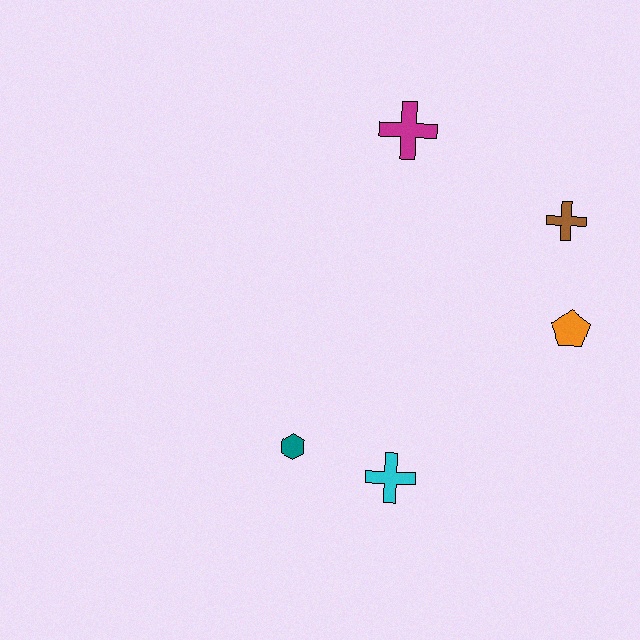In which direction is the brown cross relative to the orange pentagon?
The brown cross is above the orange pentagon.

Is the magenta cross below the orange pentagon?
No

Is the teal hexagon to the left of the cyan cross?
Yes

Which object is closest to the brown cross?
The orange pentagon is closest to the brown cross.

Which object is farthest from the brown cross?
The teal hexagon is farthest from the brown cross.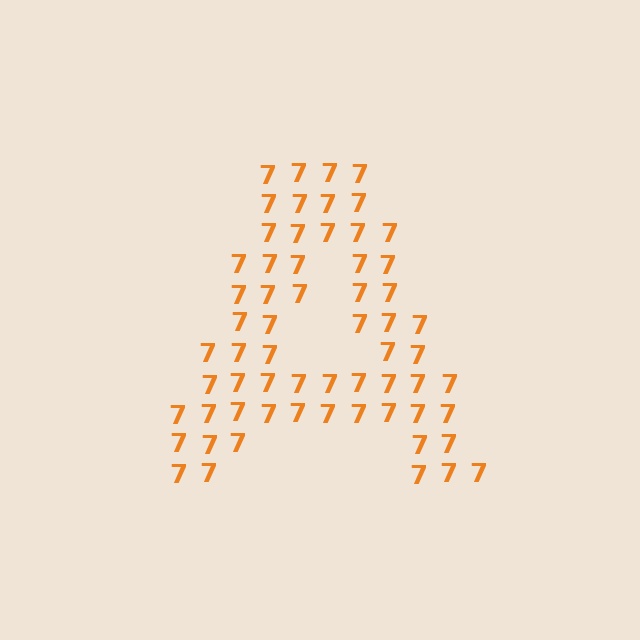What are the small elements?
The small elements are digit 7's.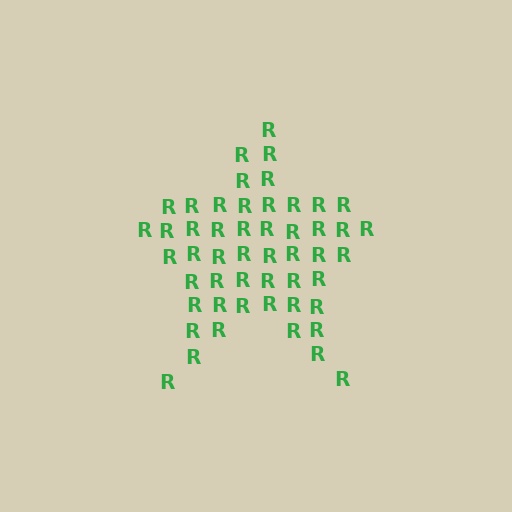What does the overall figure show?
The overall figure shows a star.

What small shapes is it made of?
It is made of small letter R's.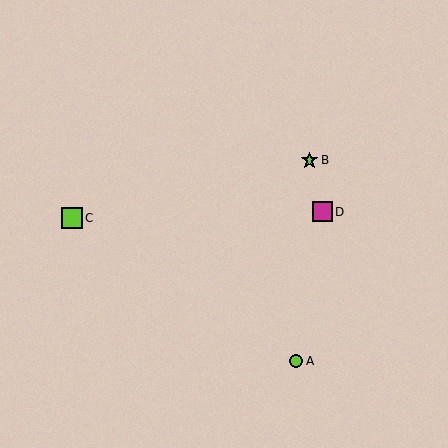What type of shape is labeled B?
Shape B is a lime star.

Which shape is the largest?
The lime square (labeled C) is the largest.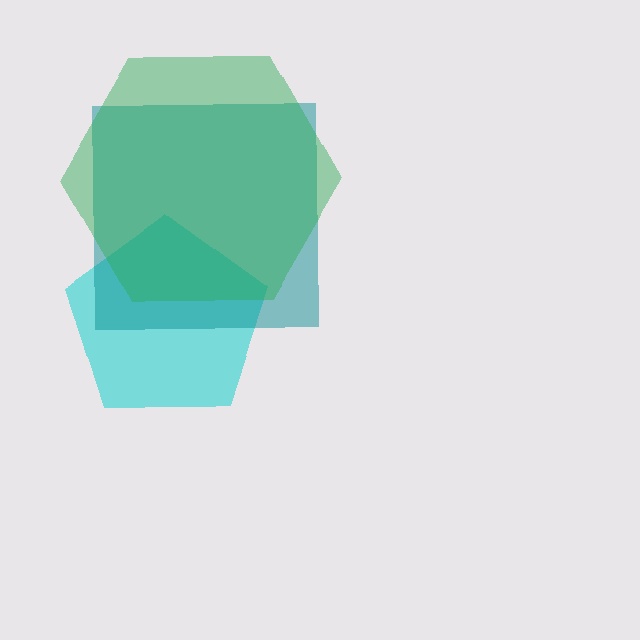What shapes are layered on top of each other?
The layered shapes are: a cyan pentagon, a teal square, a green hexagon.